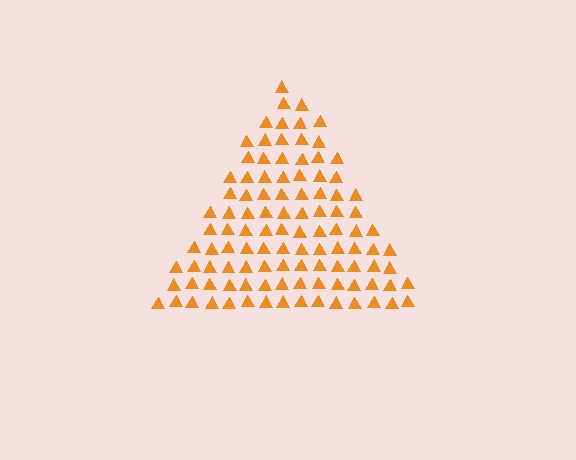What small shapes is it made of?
It is made of small triangles.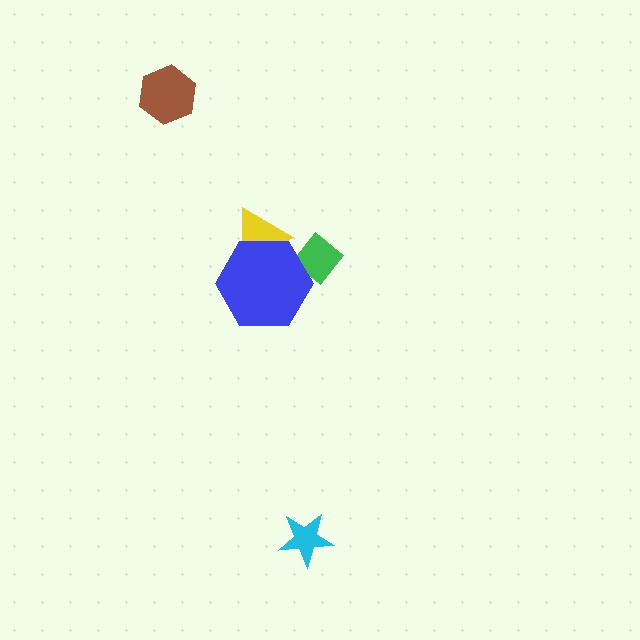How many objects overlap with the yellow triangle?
1 object overlaps with the yellow triangle.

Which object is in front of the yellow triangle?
The blue hexagon is in front of the yellow triangle.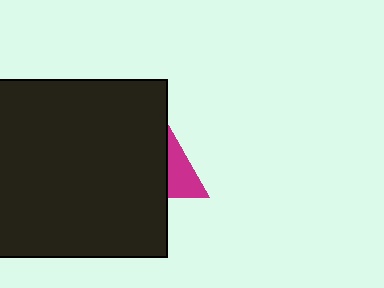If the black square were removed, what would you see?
You would see the complete magenta triangle.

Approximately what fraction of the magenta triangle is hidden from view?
Roughly 64% of the magenta triangle is hidden behind the black square.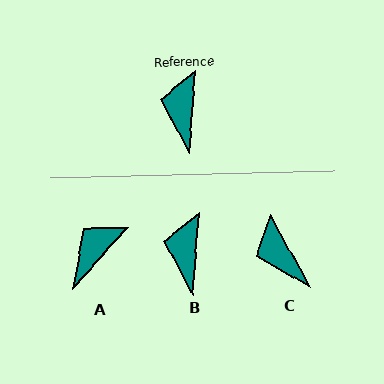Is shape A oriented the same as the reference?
No, it is off by about 37 degrees.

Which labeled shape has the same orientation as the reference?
B.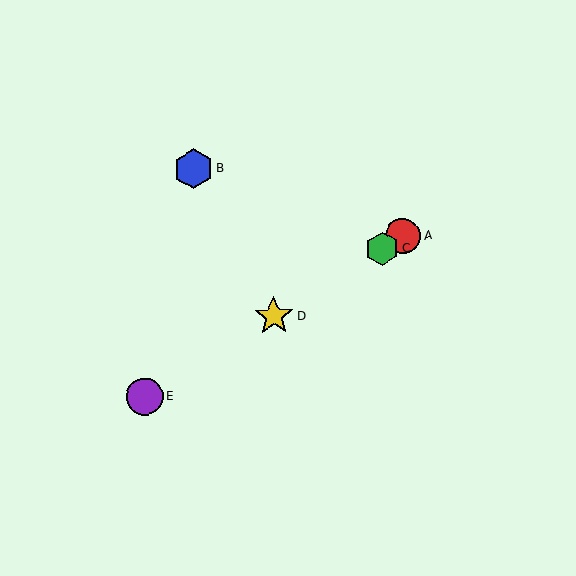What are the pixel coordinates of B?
Object B is at (194, 169).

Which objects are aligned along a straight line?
Objects A, C, D, E are aligned along a straight line.